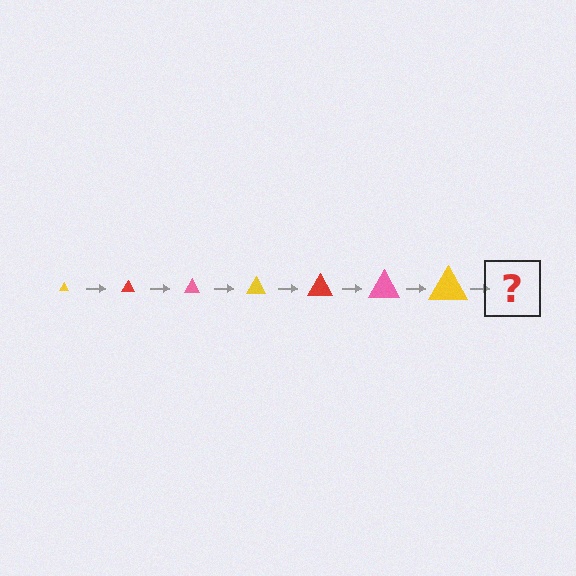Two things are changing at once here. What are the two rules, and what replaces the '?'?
The two rules are that the triangle grows larger each step and the color cycles through yellow, red, and pink. The '?' should be a red triangle, larger than the previous one.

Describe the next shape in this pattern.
It should be a red triangle, larger than the previous one.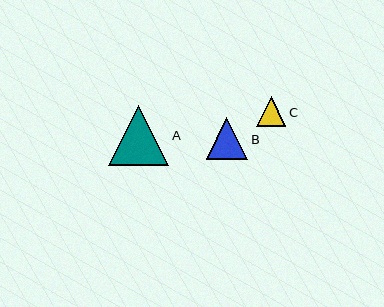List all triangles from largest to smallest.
From largest to smallest: A, B, C.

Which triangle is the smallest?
Triangle C is the smallest with a size of approximately 29 pixels.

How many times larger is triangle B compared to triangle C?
Triangle B is approximately 1.4 times the size of triangle C.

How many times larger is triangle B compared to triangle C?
Triangle B is approximately 1.4 times the size of triangle C.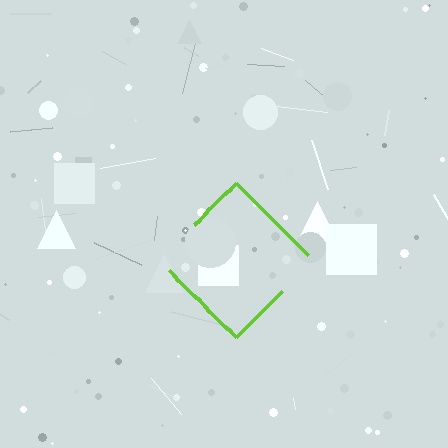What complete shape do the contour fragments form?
The contour fragments form a diamond.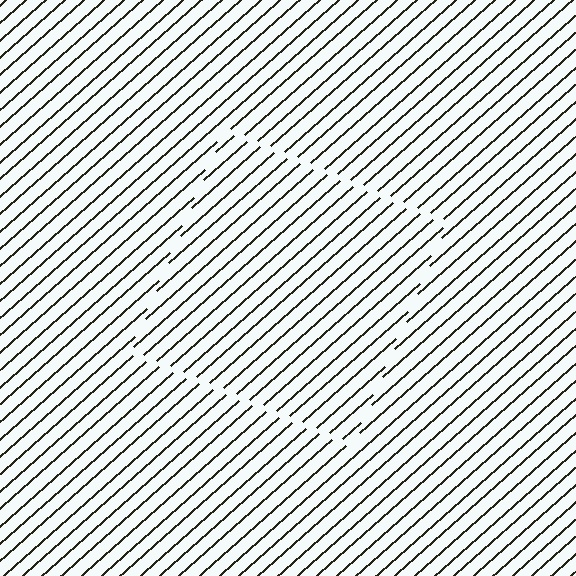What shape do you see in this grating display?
An illusory square. The interior of the shape contains the same grating, shifted by half a period — the contour is defined by the phase discontinuity where line-ends from the inner and outer gratings abut.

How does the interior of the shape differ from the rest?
The interior of the shape contains the same grating, shifted by half a period — the contour is defined by the phase discontinuity where line-ends from the inner and outer gratings abut.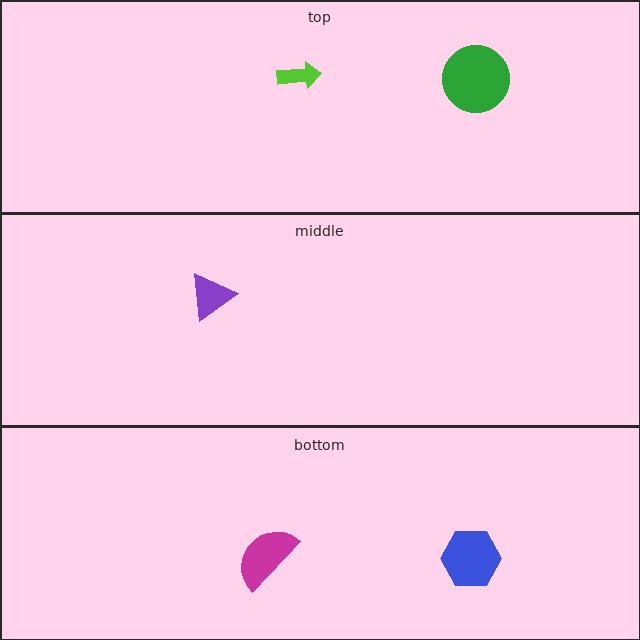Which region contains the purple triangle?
The middle region.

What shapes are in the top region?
The green circle, the lime arrow.